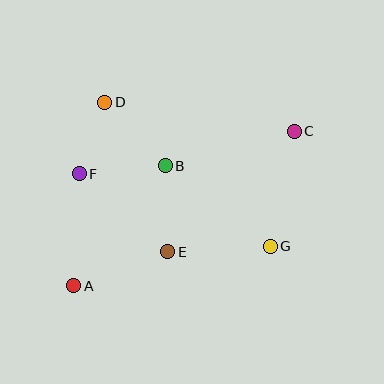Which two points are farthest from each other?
Points A and C are farthest from each other.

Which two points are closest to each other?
Points D and F are closest to each other.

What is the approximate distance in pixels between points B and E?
The distance between B and E is approximately 86 pixels.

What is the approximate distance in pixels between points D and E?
The distance between D and E is approximately 162 pixels.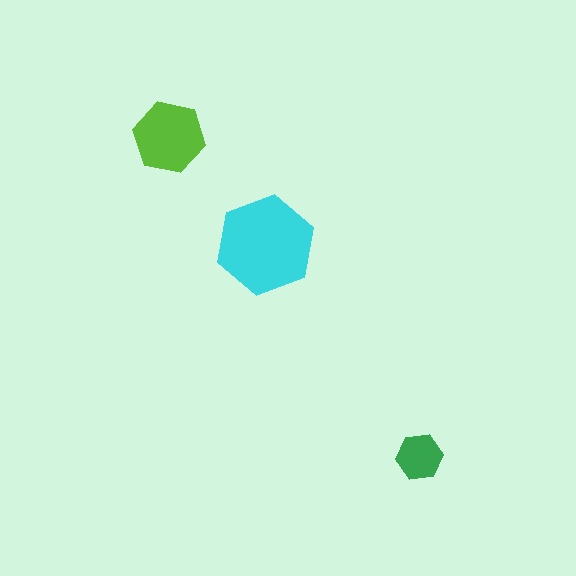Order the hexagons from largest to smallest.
the cyan one, the lime one, the green one.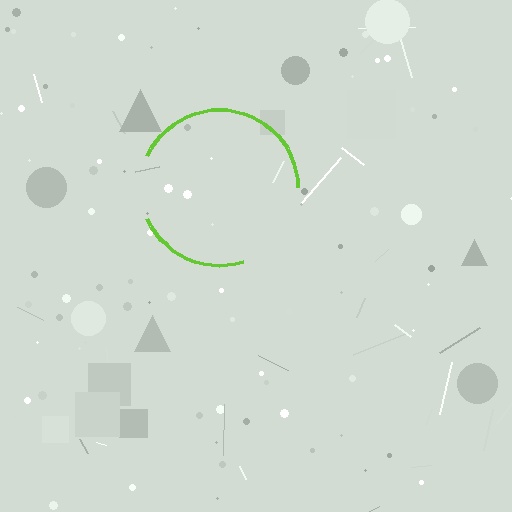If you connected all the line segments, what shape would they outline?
They would outline a circle.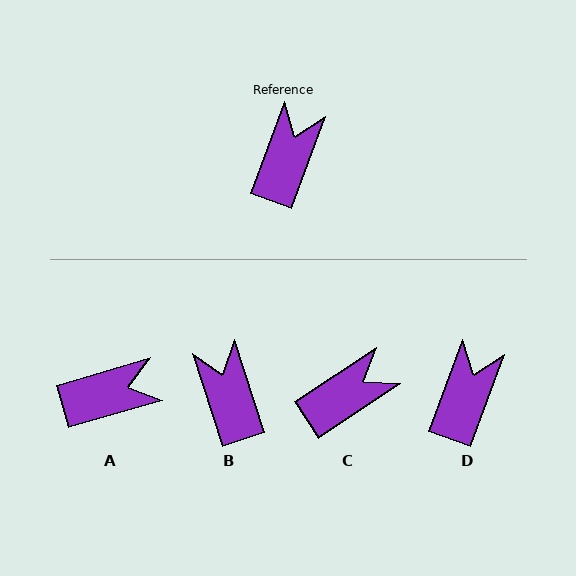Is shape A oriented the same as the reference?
No, it is off by about 54 degrees.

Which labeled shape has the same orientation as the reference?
D.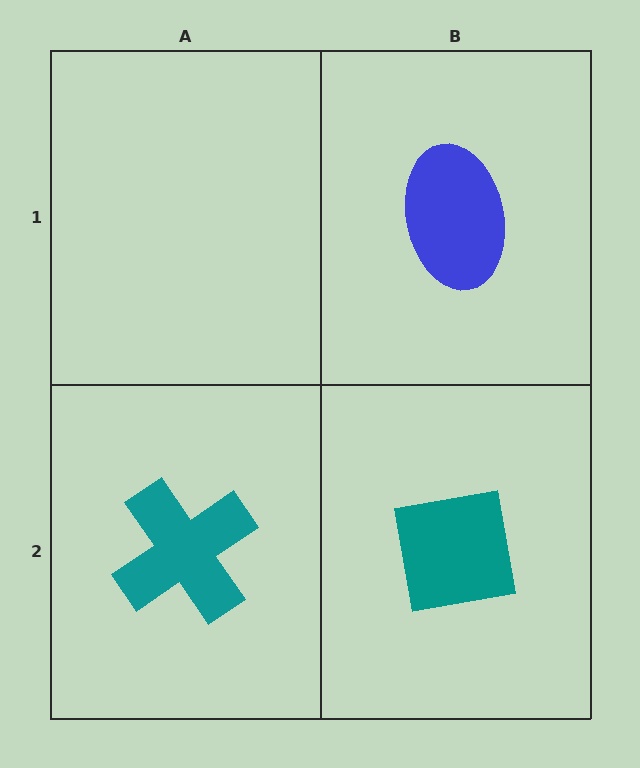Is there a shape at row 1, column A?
No, that cell is empty.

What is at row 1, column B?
A blue ellipse.